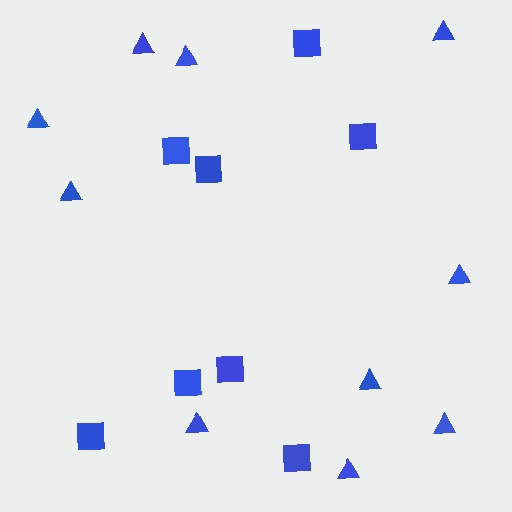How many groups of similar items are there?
There are 2 groups: one group of triangles (10) and one group of squares (8).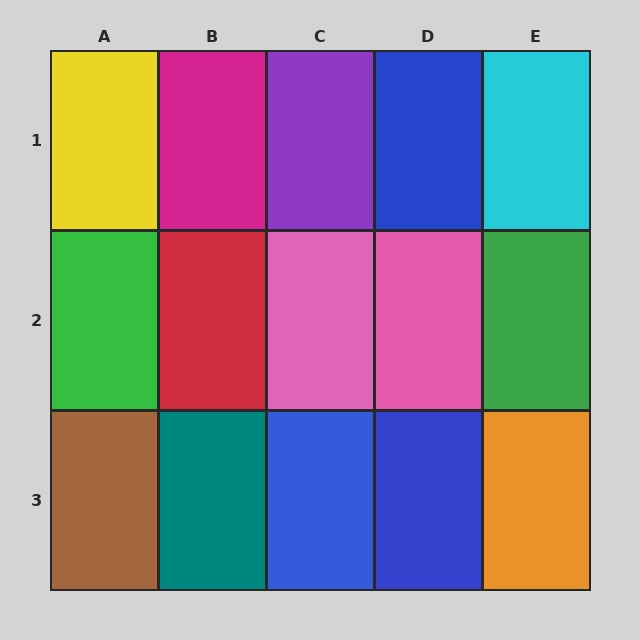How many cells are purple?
1 cell is purple.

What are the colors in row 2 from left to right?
Green, red, pink, pink, green.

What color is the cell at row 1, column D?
Blue.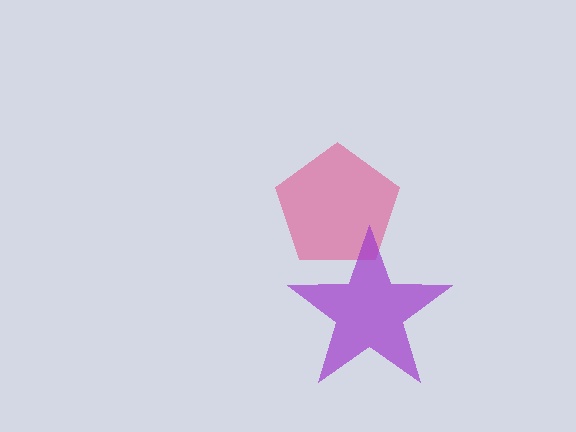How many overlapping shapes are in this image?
There are 2 overlapping shapes in the image.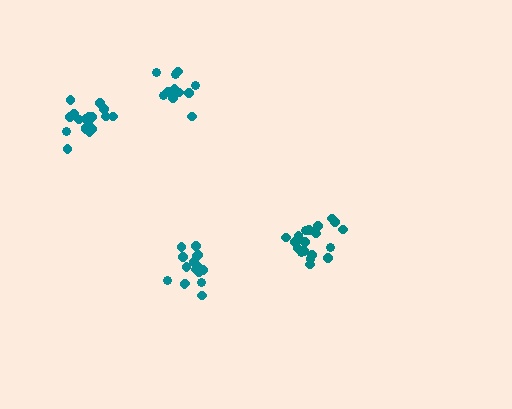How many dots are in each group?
Group 1: 13 dots, Group 2: 18 dots, Group 3: 16 dots, Group 4: 19 dots (66 total).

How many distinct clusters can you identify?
There are 4 distinct clusters.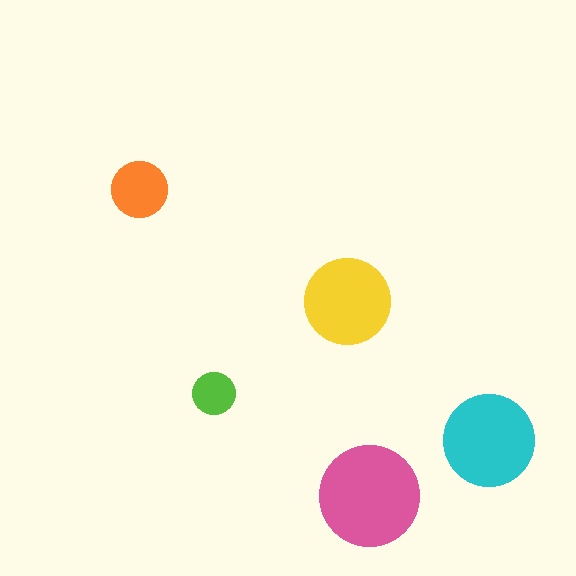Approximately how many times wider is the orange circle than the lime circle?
About 1.5 times wider.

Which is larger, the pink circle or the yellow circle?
The pink one.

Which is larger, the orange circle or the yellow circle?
The yellow one.